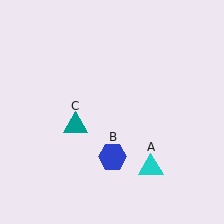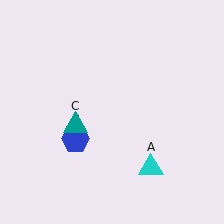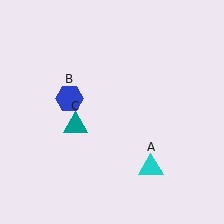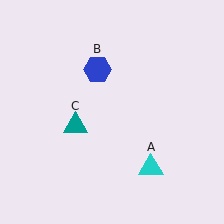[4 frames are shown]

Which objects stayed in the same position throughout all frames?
Cyan triangle (object A) and teal triangle (object C) remained stationary.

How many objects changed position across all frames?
1 object changed position: blue hexagon (object B).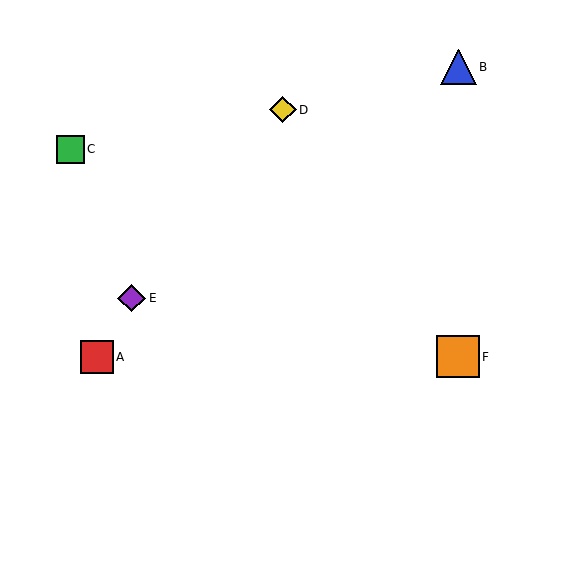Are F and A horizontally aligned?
Yes, both are at y≈357.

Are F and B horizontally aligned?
No, F is at y≈357 and B is at y≈67.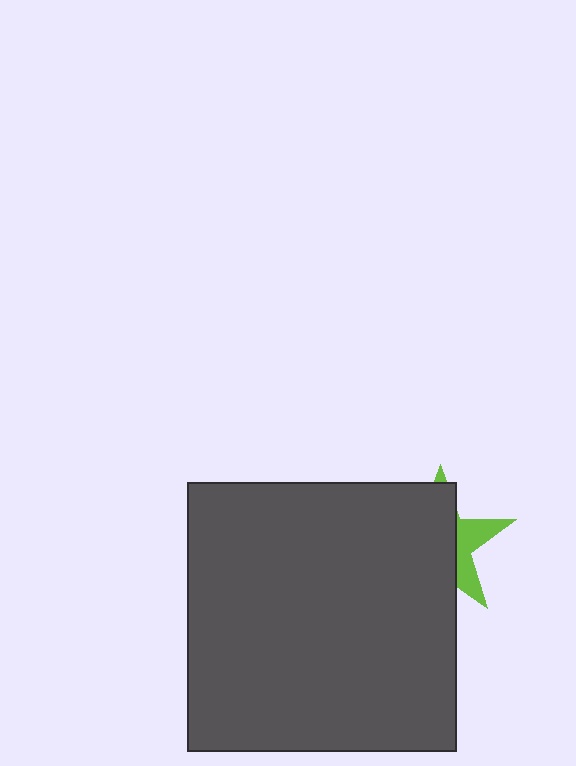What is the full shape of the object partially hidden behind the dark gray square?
The partially hidden object is a lime star.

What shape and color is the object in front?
The object in front is a dark gray square.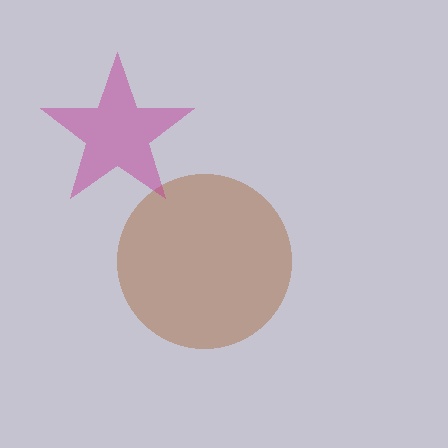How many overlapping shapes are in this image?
There are 2 overlapping shapes in the image.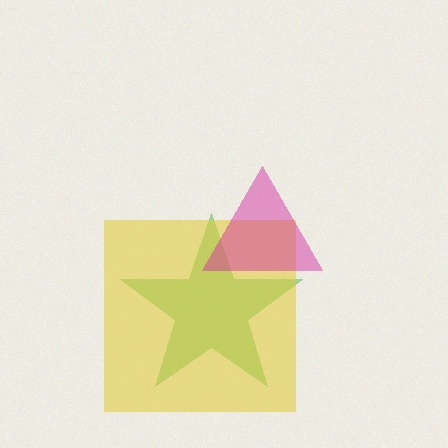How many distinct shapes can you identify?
There are 3 distinct shapes: a green star, a yellow square, a magenta triangle.